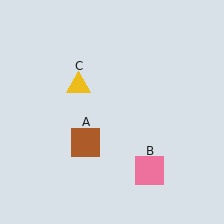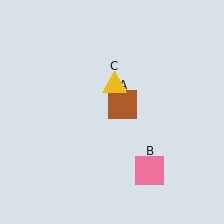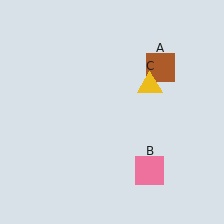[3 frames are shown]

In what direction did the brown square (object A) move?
The brown square (object A) moved up and to the right.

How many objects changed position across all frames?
2 objects changed position: brown square (object A), yellow triangle (object C).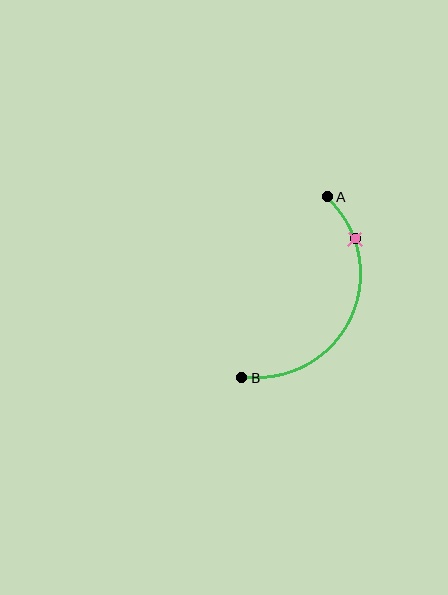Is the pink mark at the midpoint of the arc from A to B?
No. The pink mark lies on the arc but is closer to endpoint A. The arc midpoint would be at the point on the curve equidistant along the arc from both A and B.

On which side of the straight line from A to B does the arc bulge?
The arc bulges to the right of the straight line connecting A and B.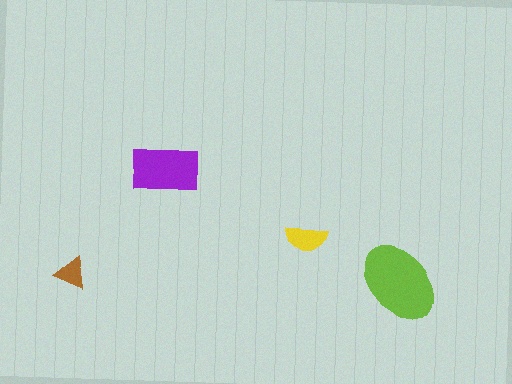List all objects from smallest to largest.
The brown triangle, the yellow semicircle, the purple rectangle, the lime ellipse.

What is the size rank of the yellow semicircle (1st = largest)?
3rd.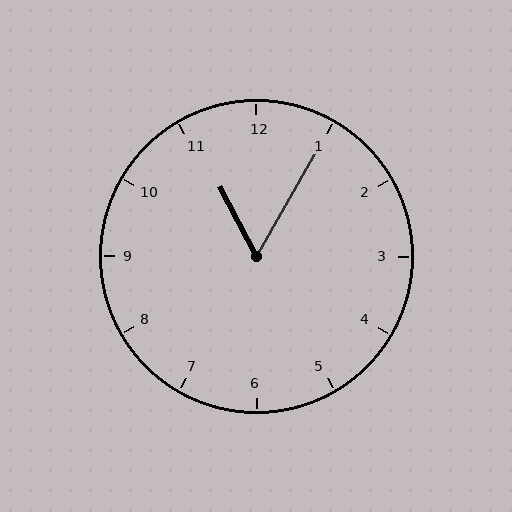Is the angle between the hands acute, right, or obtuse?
It is acute.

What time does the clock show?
11:05.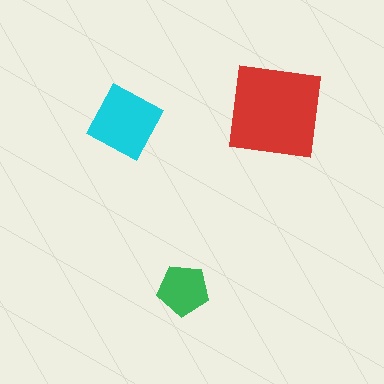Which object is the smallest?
The green pentagon.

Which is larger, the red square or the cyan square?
The red square.